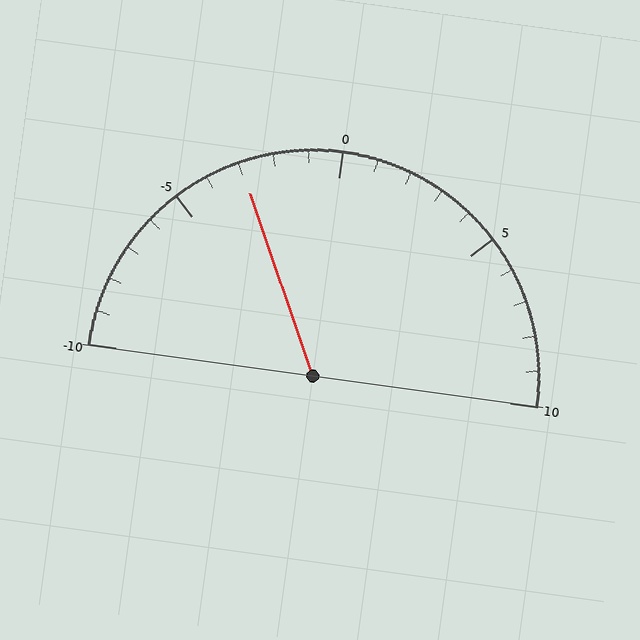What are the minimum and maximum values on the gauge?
The gauge ranges from -10 to 10.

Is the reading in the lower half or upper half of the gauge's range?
The reading is in the lower half of the range (-10 to 10).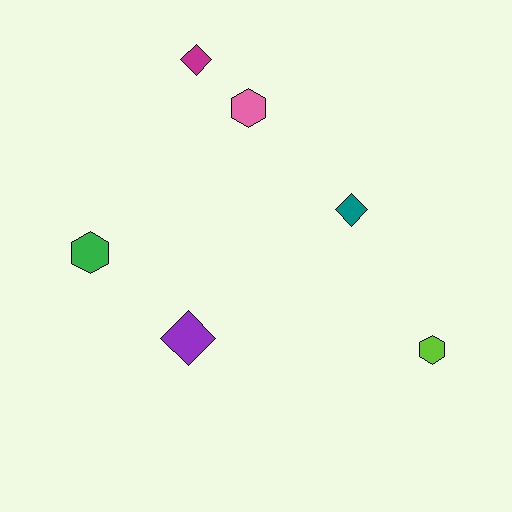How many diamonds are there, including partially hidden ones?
There are 3 diamonds.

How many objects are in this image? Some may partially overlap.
There are 6 objects.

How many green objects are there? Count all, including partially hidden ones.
There is 1 green object.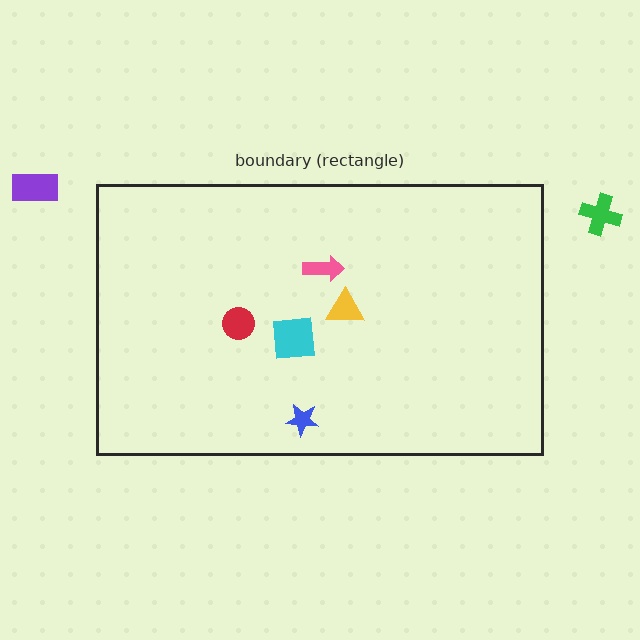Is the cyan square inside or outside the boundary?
Inside.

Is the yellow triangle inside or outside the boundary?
Inside.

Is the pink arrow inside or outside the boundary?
Inside.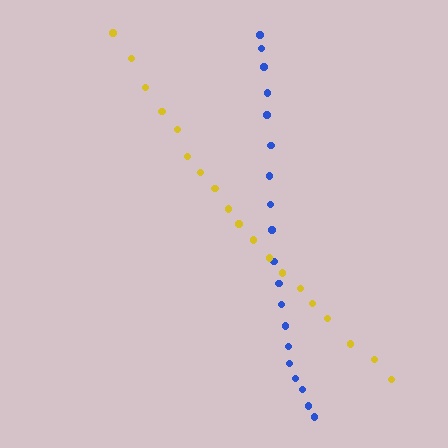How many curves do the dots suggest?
There are 2 distinct paths.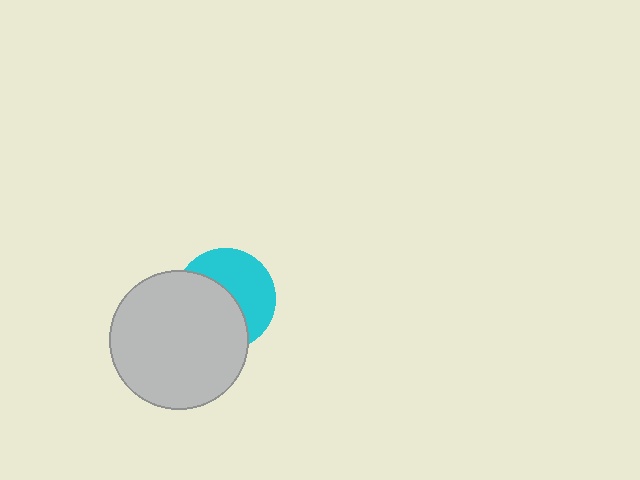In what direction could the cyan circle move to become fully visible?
The cyan circle could move toward the upper-right. That would shift it out from behind the light gray circle entirely.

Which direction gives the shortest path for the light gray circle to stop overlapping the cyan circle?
Moving toward the lower-left gives the shortest separation.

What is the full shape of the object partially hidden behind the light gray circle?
The partially hidden object is a cyan circle.